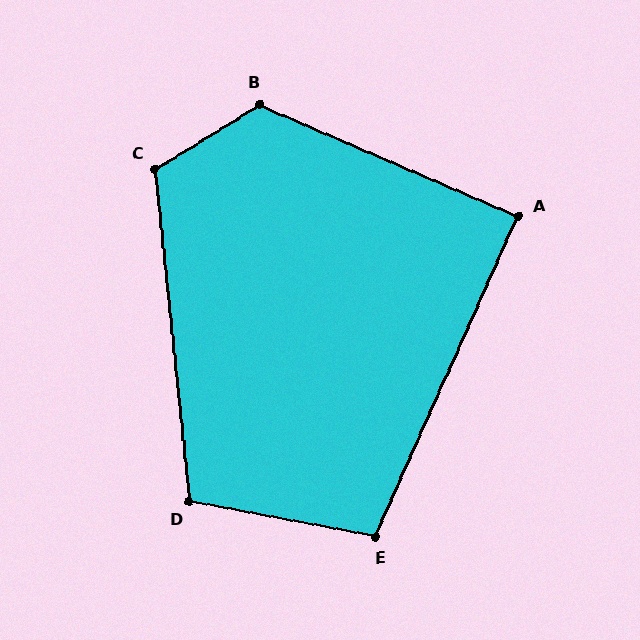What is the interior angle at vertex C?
Approximately 116 degrees (obtuse).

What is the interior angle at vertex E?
Approximately 103 degrees (obtuse).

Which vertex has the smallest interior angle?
A, at approximately 89 degrees.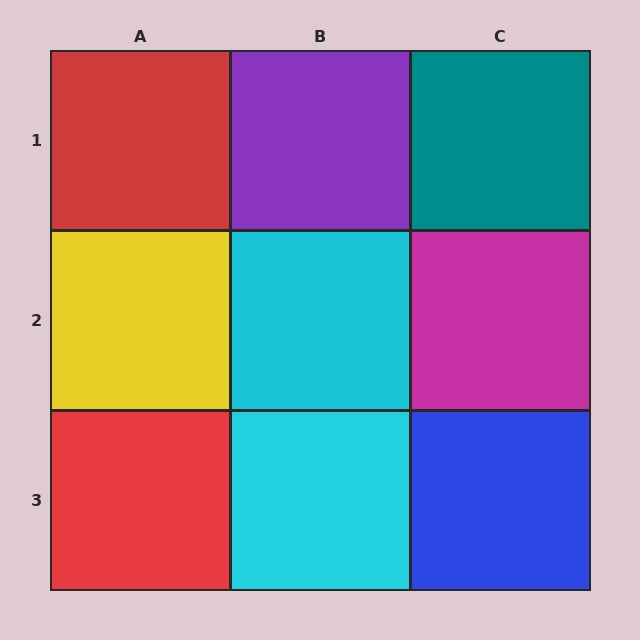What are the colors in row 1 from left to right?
Red, purple, teal.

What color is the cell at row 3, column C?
Blue.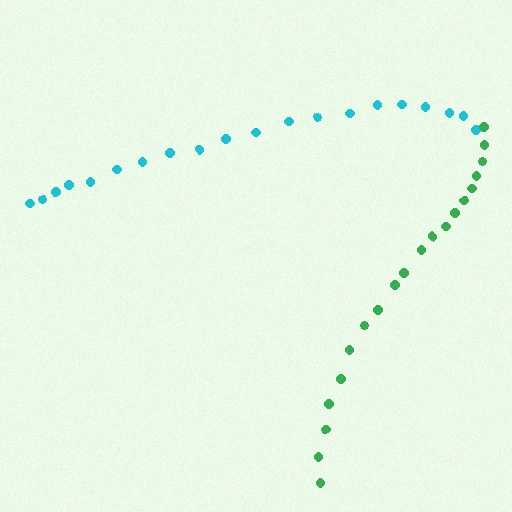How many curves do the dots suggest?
There are 2 distinct paths.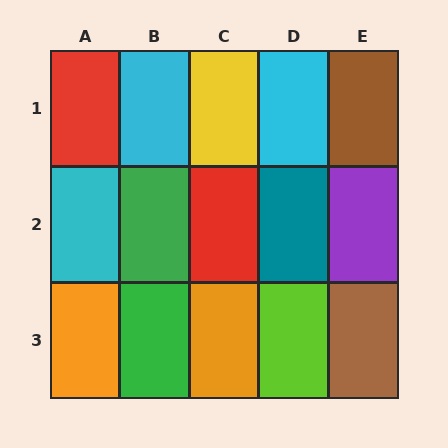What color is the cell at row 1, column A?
Red.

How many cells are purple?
1 cell is purple.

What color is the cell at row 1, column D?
Cyan.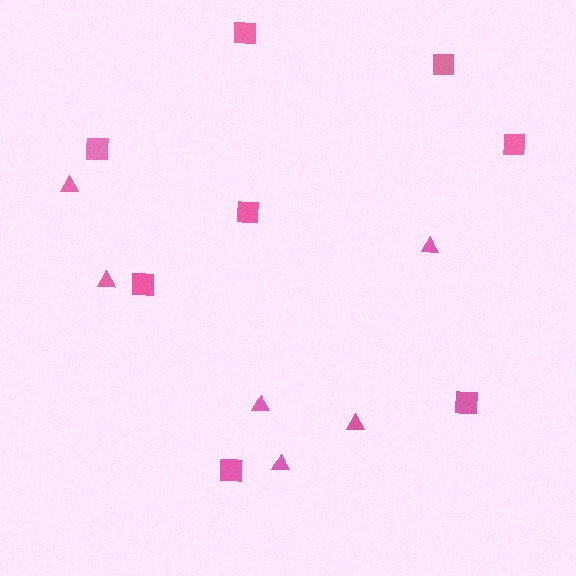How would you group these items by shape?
There are 2 groups: one group of triangles (6) and one group of squares (8).